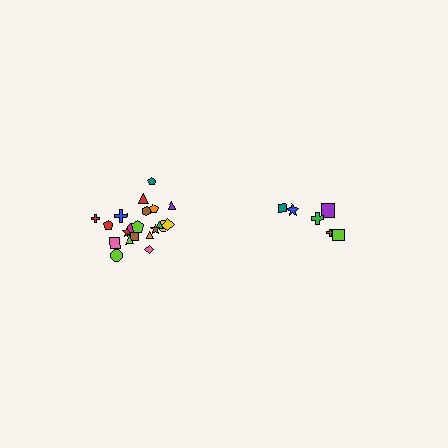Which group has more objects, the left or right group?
The left group.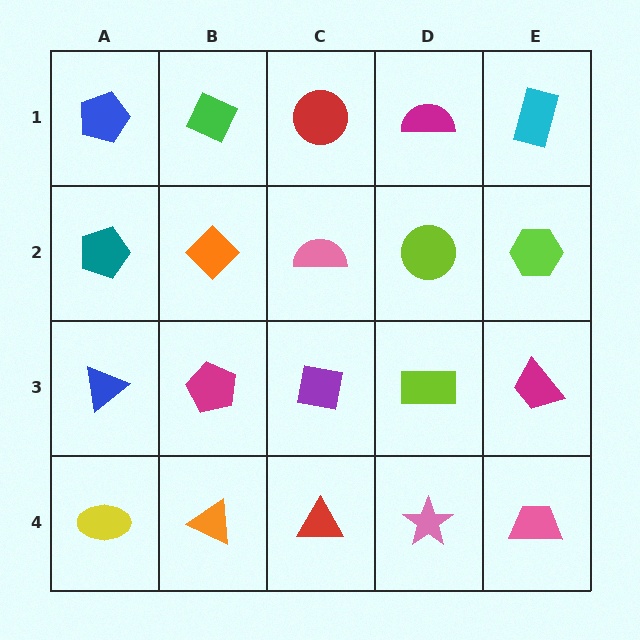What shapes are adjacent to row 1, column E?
A lime hexagon (row 2, column E), a magenta semicircle (row 1, column D).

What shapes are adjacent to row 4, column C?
A purple square (row 3, column C), an orange triangle (row 4, column B), a pink star (row 4, column D).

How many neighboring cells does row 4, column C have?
3.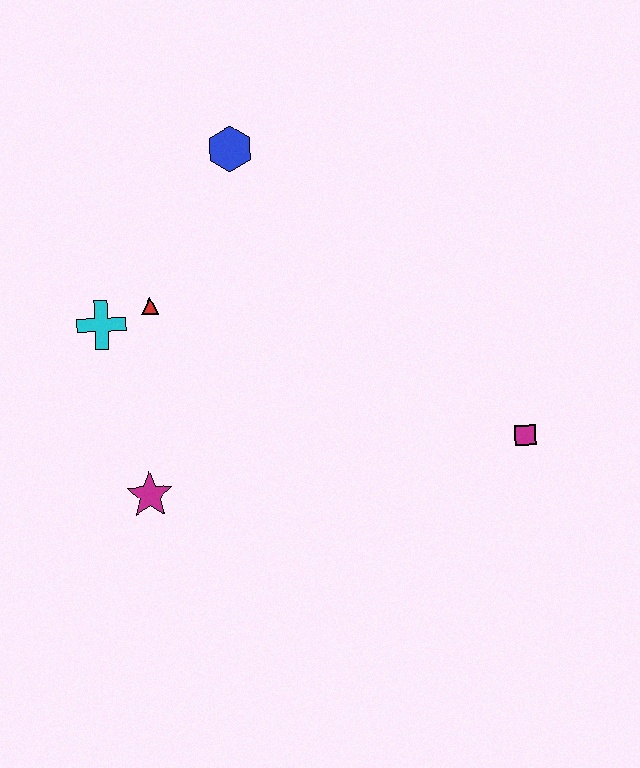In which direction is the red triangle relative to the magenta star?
The red triangle is above the magenta star.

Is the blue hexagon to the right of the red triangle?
Yes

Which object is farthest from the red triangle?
The magenta square is farthest from the red triangle.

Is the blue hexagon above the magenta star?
Yes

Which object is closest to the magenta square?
The magenta star is closest to the magenta square.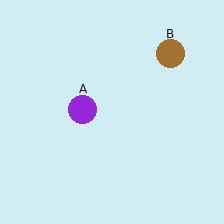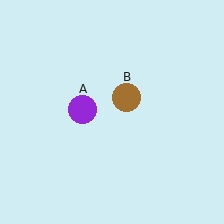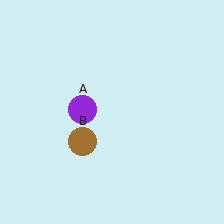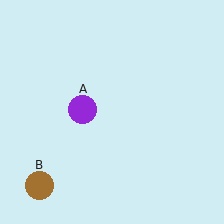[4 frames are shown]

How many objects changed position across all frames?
1 object changed position: brown circle (object B).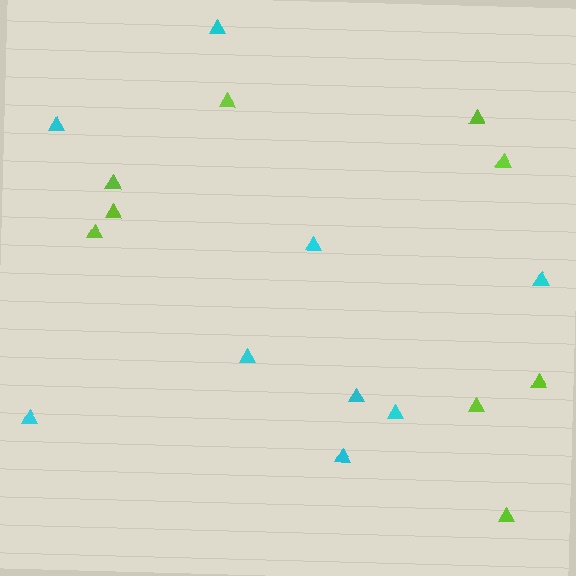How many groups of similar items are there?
There are 2 groups: one group of cyan triangles (9) and one group of lime triangles (9).